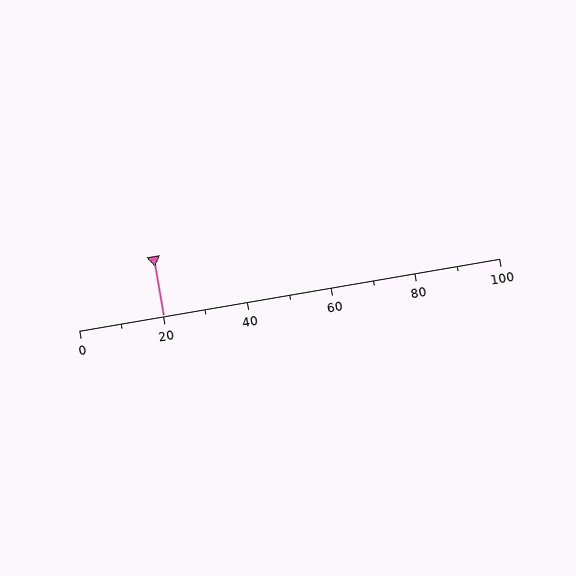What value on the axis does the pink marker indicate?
The marker indicates approximately 20.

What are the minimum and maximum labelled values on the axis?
The axis runs from 0 to 100.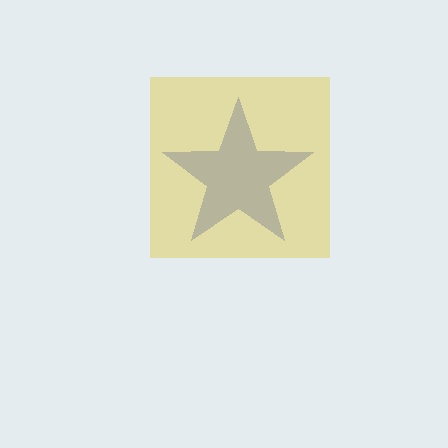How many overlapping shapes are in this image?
There are 2 overlapping shapes in the image.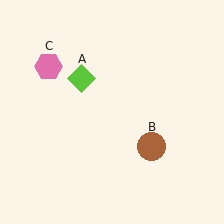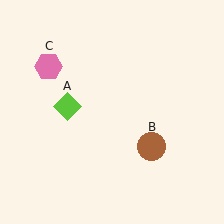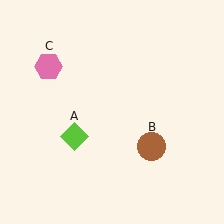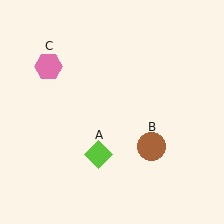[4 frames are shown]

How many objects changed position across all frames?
1 object changed position: lime diamond (object A).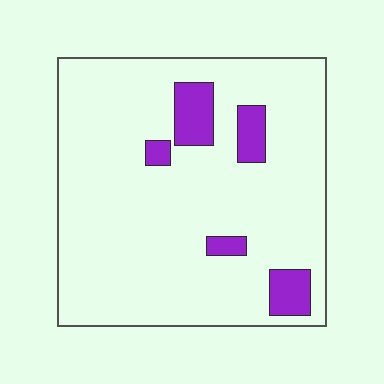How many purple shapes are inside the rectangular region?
5.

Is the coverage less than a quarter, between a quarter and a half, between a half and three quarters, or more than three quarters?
Less than a quarter.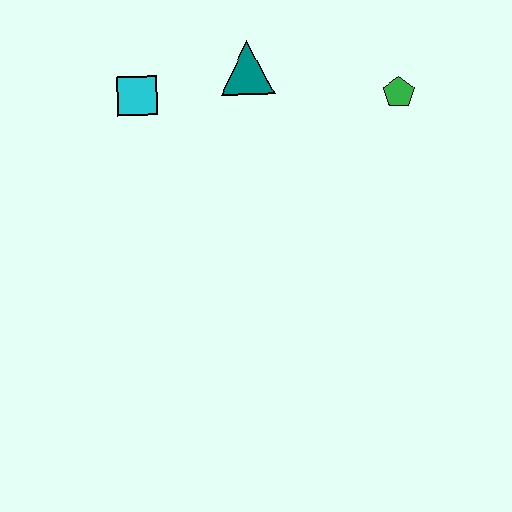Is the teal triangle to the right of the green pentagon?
No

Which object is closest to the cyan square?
The teal triangle is closest to the cyan square.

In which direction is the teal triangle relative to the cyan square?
The teal triangle is to the right of the cyan square.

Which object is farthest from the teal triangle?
The green pentagon is farthest from the teal triangle.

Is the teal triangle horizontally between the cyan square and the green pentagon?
Yes